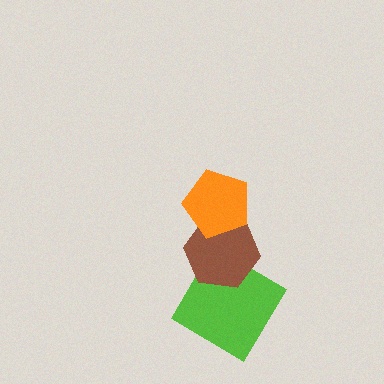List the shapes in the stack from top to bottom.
From top to bottom: the orange pentagon, the brown hexagon, the lime diamond.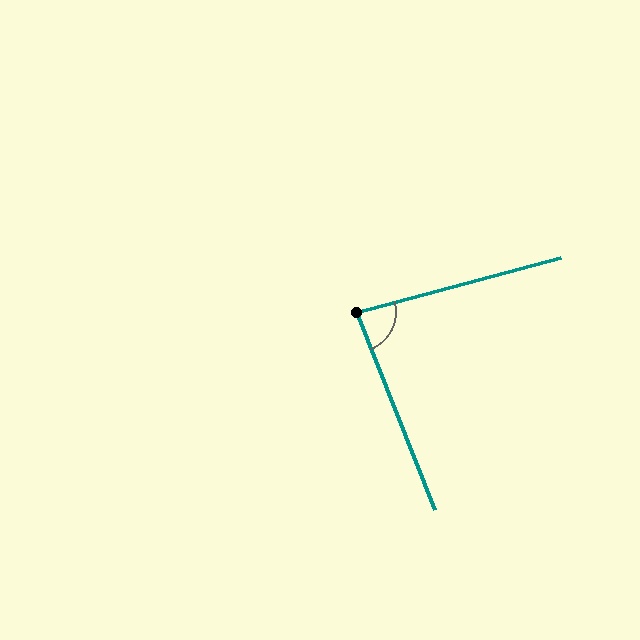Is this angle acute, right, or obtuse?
It is acute.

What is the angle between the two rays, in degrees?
Approximately 83 degrees.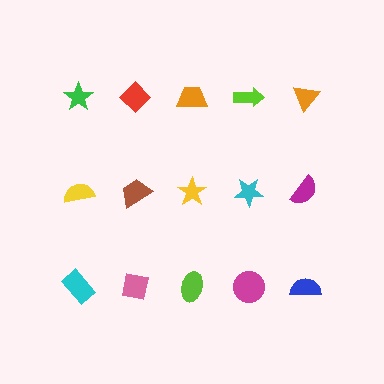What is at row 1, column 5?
An orange triangle.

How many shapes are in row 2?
5 shapes.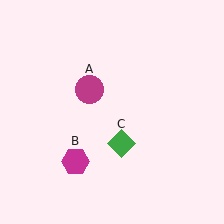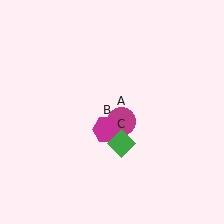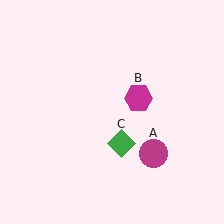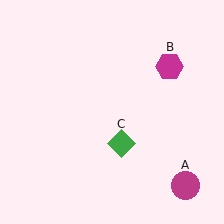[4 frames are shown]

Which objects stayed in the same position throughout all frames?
Green diamond (object C) remained stationary.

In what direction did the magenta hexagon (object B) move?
The magenta hexagon (object B) moved up and to the right.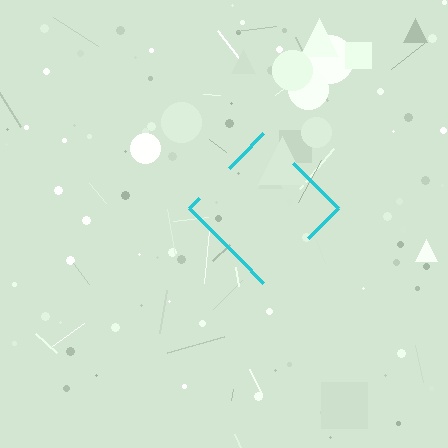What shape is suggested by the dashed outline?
The dashed outline suggests a diamond.